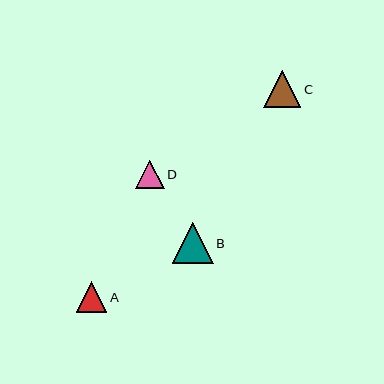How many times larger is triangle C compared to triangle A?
Triangle C is approximately 1.2 times the size of triangle A.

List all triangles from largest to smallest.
From largest to smallest: B, C, A, D.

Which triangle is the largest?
Triangle B is the largest with a size of approximately 40 pixels.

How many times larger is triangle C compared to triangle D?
Triangle C is approximately 1.3 times the size of triangle D.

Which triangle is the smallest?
Triangle D is the smallest with a size of approximately 28 pixels.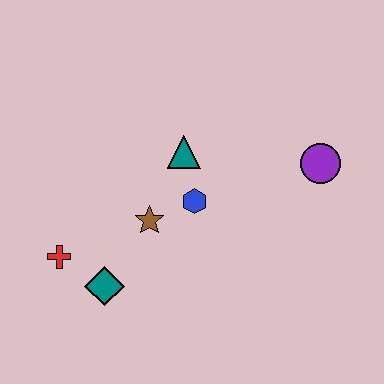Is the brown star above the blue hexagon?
No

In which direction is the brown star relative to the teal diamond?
The brown star is above the teal diamond.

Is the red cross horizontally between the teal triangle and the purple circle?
No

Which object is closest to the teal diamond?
The red cross is closest to the teal diamond.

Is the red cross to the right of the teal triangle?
No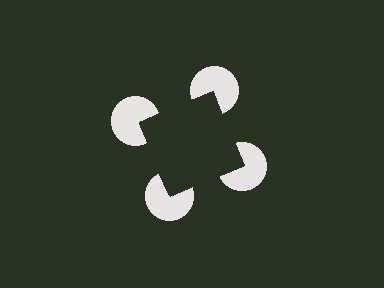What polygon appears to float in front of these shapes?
An illusory square — its edges are inferred from the aligned wedge cuts in the pac-man discs, not physically drawn.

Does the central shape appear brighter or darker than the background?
It typically appears slightly darker than the background, even though no actual brightness change is drawn.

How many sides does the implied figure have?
4 sides.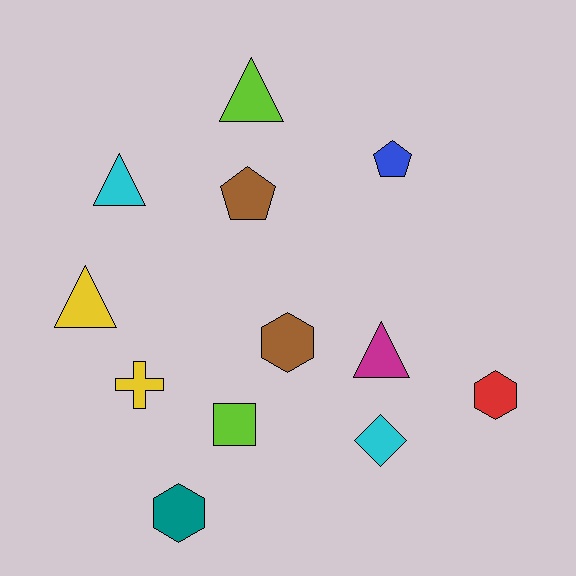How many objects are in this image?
There are 12 objects.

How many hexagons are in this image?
There are 3 hexagons.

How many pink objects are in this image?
There are no pink objects.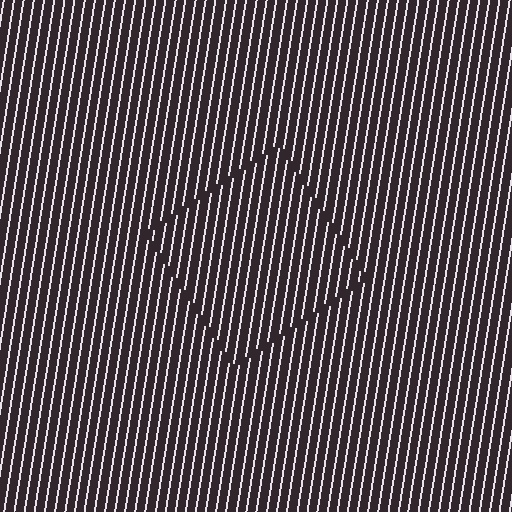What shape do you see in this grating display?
An illusory square. The interior of the shape contains the same grating, shifted by half a period — the contour is defined by the phase discontinuity where line-ends from the inner and outer gratings abut.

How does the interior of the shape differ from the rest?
The interior of the shape contains the same grating, shifted by half a period — the contour is defined by the phase discontinuity where line-ends from the inner and outer gratings abut.